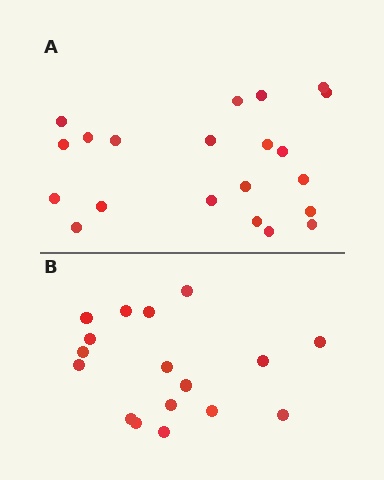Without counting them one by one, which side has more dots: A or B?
Region A (the top region) has more dots.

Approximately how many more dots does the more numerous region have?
Region A has about 4 more dots than region B.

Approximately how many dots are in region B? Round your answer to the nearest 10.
About 20 dots. (The exact count is 17, which rounds to 20.)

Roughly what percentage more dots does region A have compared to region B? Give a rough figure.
About 25% more.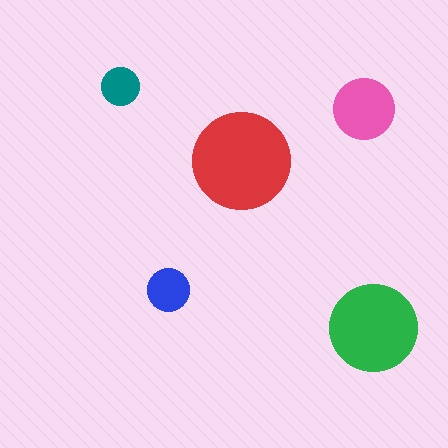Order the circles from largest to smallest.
the red one, the green one, the pink one, the blue one, the teal one.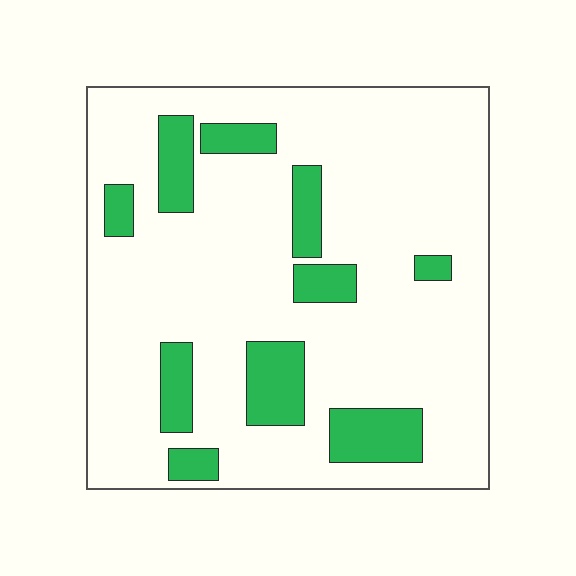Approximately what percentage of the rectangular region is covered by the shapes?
Approximately 20%.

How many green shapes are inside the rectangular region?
10.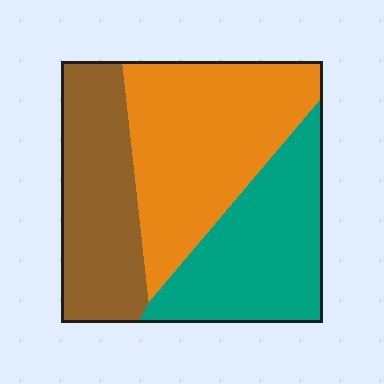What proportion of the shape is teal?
Teal covers 32% of the shape.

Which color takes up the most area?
Orange, at roughly 40%.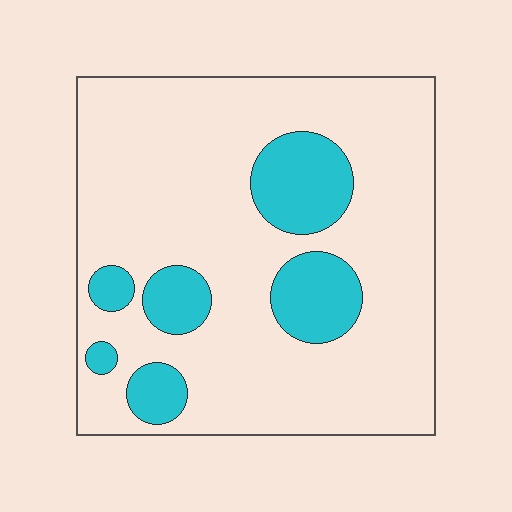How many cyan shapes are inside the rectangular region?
6.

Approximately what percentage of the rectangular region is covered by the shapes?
Approximately 20%.